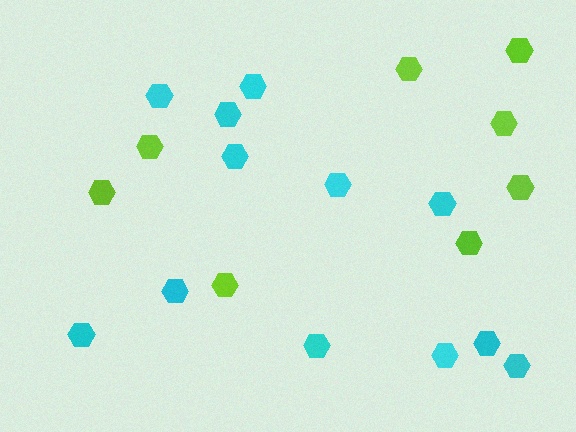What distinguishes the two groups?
There are 2 groups: one group of lime hexagons (8) and one group of cyan hexagons (12).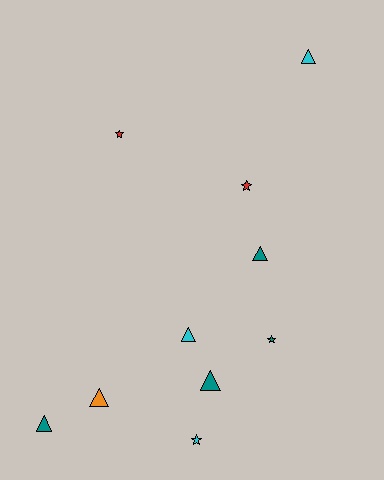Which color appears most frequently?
Teal, with 4 objects.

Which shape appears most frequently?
Triangle, with 6 objects.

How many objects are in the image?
There are 10 objects.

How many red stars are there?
There are 2 red stars.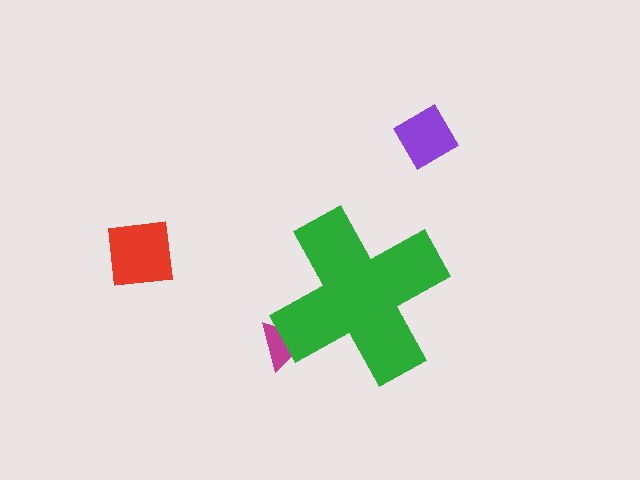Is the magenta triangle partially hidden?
Yes, the magenta triangle is partially hidden behind the green cross.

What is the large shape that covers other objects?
A green cross.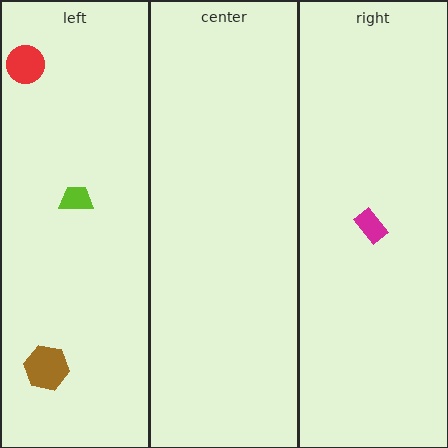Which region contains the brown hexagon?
The left region.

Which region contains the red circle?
The left region.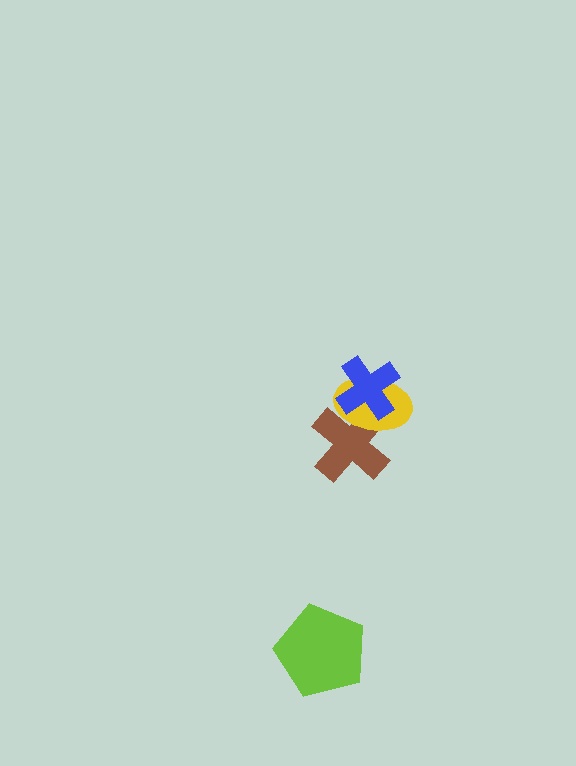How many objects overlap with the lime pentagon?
0 objects overlap with the lime pentagon.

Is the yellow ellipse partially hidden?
Yes, it is partially covered by another shape.